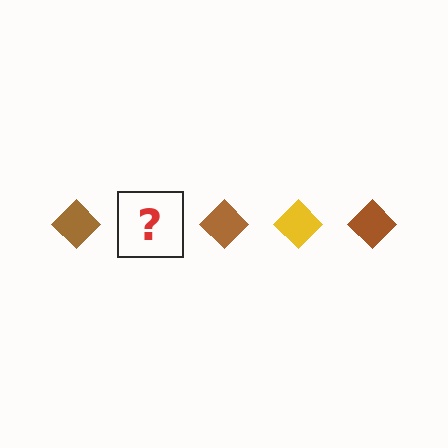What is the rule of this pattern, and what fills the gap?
The rule is that the pattern cycles through brown, yellow diamonds. The gap should be filled with a yellow diamond.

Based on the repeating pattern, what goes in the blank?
The blank should be a yellow diamond.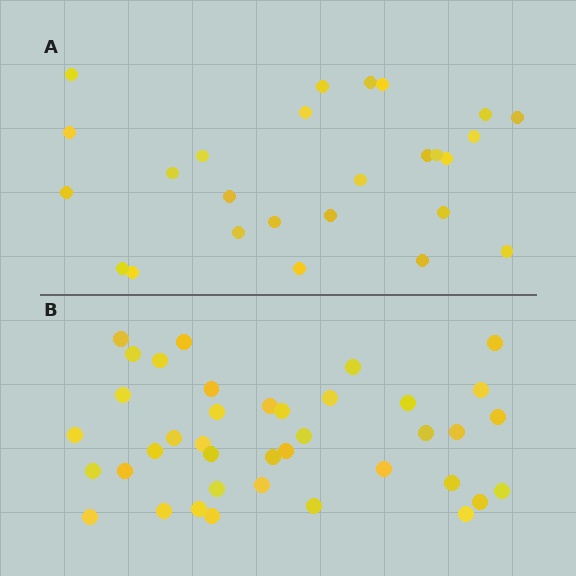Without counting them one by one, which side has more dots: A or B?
Region B (the bottom region) has more dots.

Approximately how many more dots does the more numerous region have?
Region B has approximately 15 more dots than region A.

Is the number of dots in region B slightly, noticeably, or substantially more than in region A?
Region B has substantially more. The ratio is roughly 1.5 to 1.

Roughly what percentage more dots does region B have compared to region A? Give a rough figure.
About 50% more.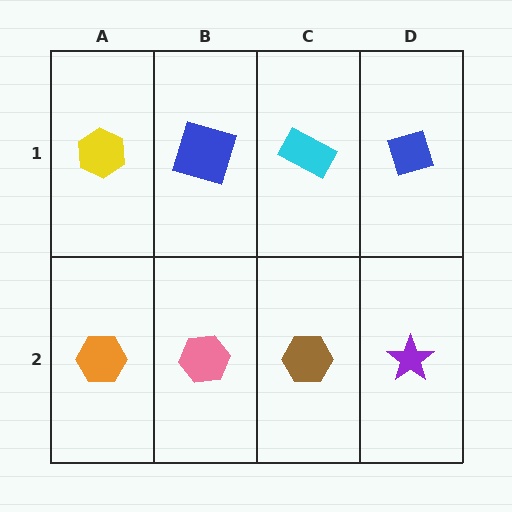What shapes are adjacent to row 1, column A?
An orange hexagon (row 2, column A), a blue square (row 1, column B).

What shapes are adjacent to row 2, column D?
A blue diamond (row 1, column D), a brown hexagon (row 2, column C).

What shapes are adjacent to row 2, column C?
A cyan rectangle (row 1, column C), a pink hexagon (row 2, column B), a purple star (row 2, column D).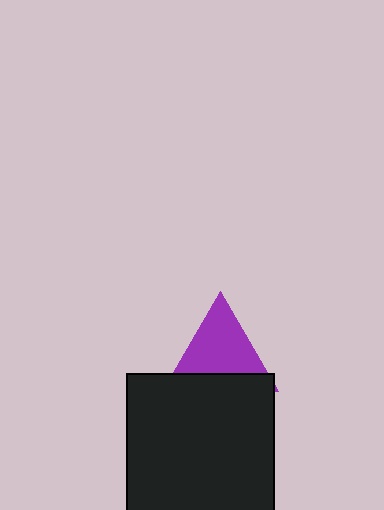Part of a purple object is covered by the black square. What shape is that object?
It is a triangle.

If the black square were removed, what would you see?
You would see the complete purple triangle.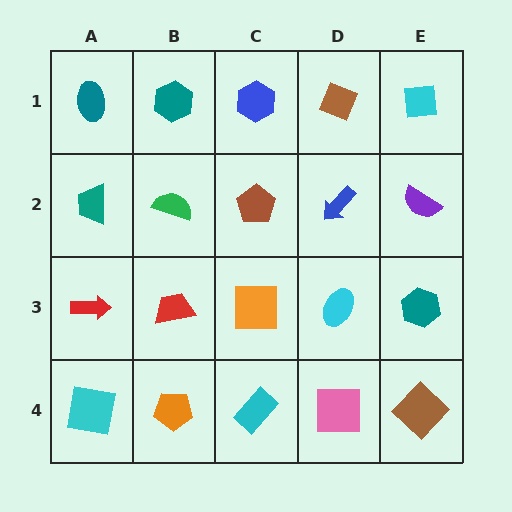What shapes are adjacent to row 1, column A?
A teal trapezoid (row 2, column A), a teal hexagon (row 1, column B).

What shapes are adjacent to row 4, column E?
A teal hexagon (row 3, column E), a pink square (row 4, column D).